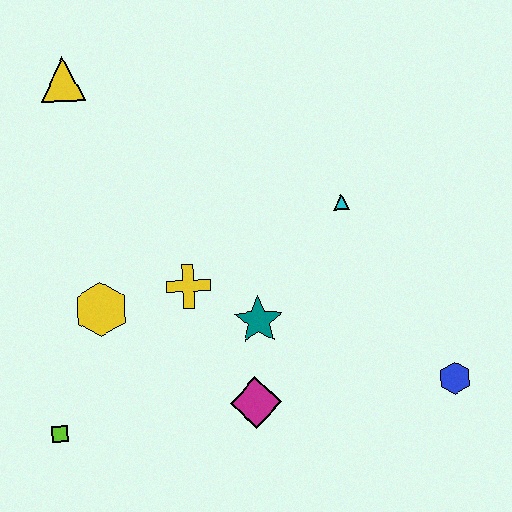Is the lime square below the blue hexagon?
Yes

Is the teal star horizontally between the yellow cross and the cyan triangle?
Yes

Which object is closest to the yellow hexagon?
The yellow cross is closest to the yellow hexagon.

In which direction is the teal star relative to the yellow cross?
The teal star is to the right of the yellow cross.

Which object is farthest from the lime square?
The blue hexagon is farthest from the lime square.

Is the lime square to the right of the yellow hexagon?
No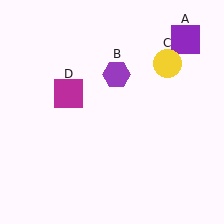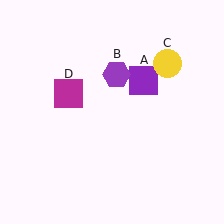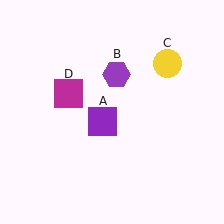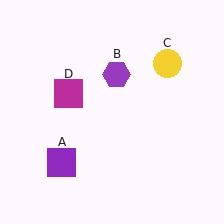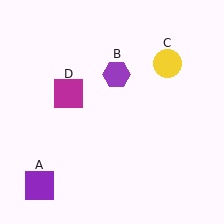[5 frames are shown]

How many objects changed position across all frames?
1 object changed position: purple square (object A).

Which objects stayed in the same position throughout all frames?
Purple hexagon (object B) and yellow circle (object C) and magenta square (object D) remained stationary.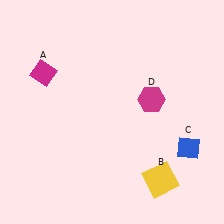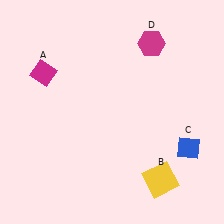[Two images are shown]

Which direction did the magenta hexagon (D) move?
The magenta hexagon (D) moved up.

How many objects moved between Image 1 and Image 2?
1 object moved between the two images.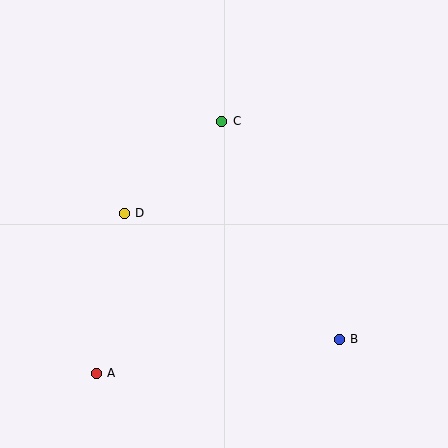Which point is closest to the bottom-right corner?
Point B is closest to the bottom-right corner.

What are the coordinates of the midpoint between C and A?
The midpoint between C and A is at (159, 247).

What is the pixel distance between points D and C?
The distance between D and C is 134 pixels.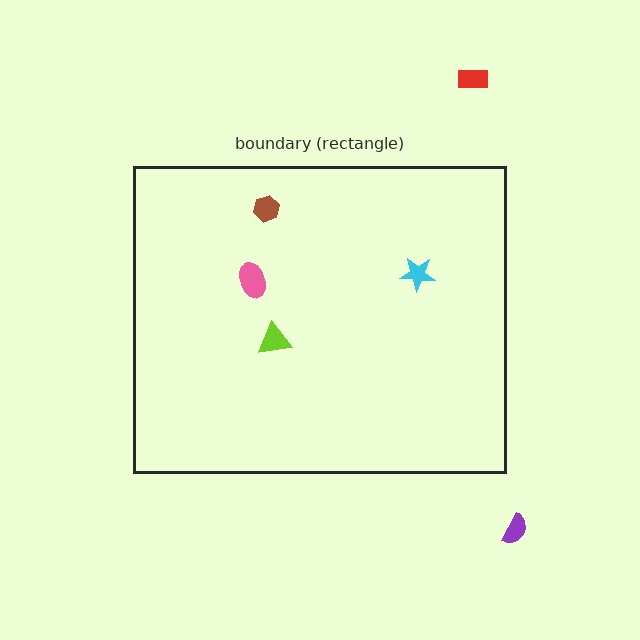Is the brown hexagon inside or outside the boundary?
Inside.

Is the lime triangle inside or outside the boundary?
Inside.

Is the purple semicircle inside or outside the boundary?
Outside.